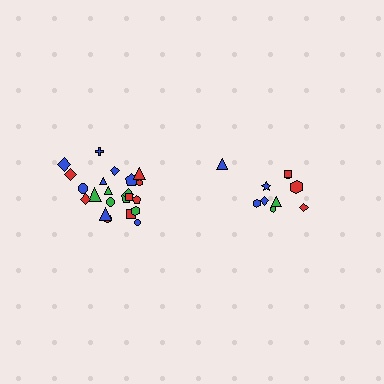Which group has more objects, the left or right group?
The left group.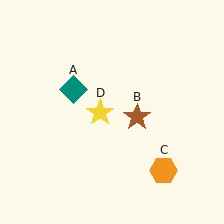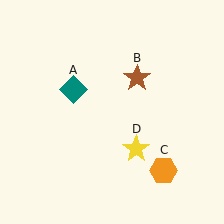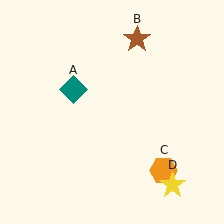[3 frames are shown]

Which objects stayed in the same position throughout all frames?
Teal diamond (object A) and orange hexagon (object C) remained stationary.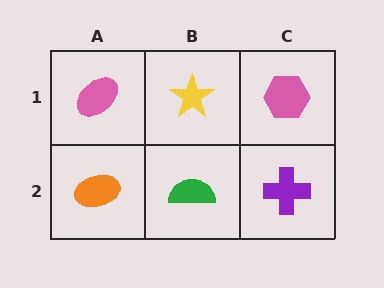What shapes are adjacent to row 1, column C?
A purple cross (row 2, column C), a yellow star (row 1, column B).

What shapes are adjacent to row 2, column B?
A yellow star (row 1, column B), an orange ellipse (row 2, column A), a purple cross (row 2, column C).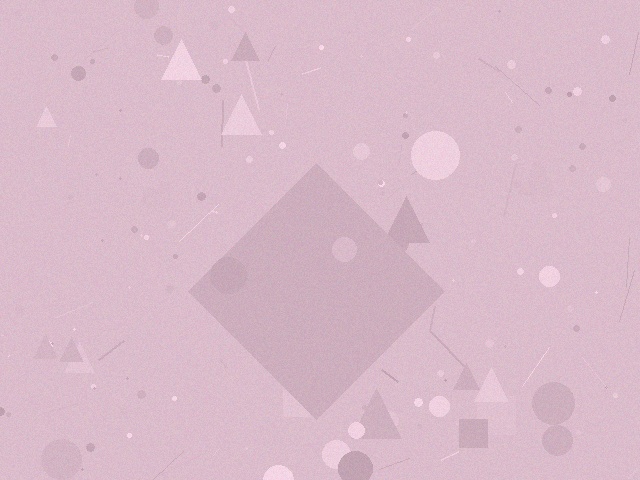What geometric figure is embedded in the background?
A diamond is embedded in the background.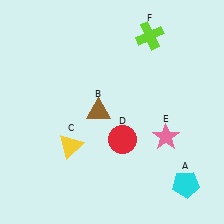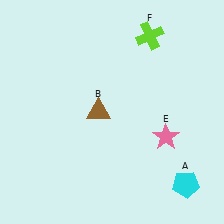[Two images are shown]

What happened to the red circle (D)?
The red circle (D) was removed in Image 2. It was in the bottom-right area of Image 1.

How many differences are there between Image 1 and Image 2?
There are 2 differences between the two images.